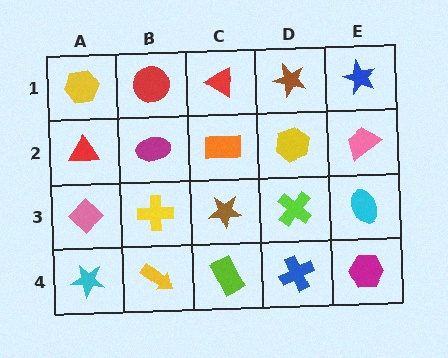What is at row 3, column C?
A brown star.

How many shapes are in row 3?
5 shapes.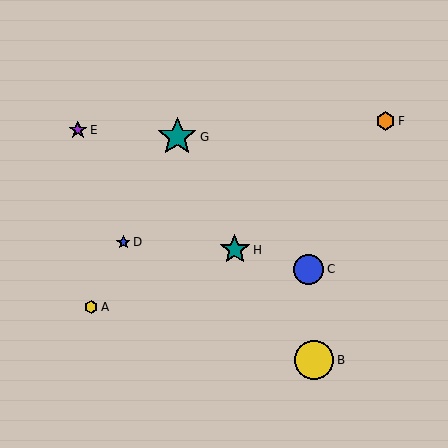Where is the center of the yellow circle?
The center of the yellow circle is at (314, 360).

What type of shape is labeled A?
Shape A is a yellow hexagon.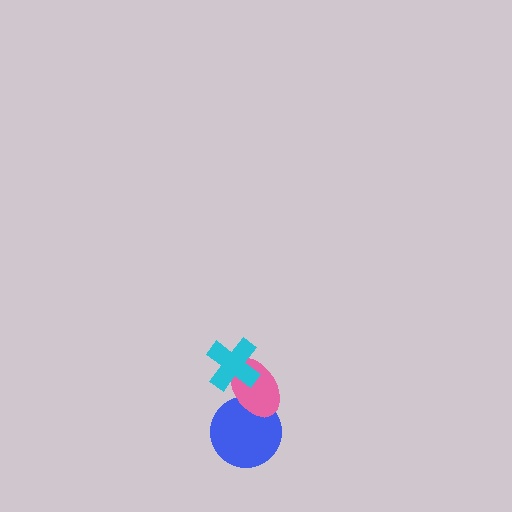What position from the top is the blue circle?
The blue circle is 3rd from the top.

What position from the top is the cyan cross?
The cyan cross is 1st from the top.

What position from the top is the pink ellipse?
The pink ellipse is 2nd from the top.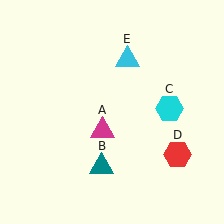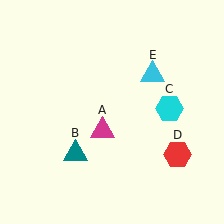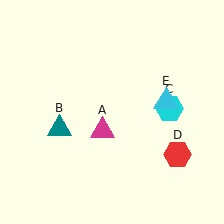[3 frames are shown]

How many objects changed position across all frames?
2 objects changed position: teal triangle (object B), cyan triangle (object E).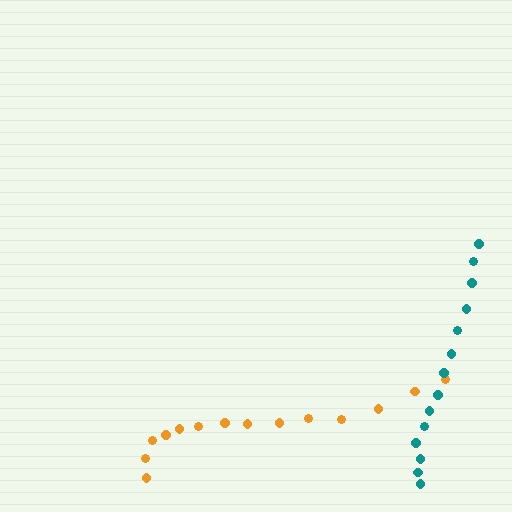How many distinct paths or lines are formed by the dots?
There are 2 distinct paths.